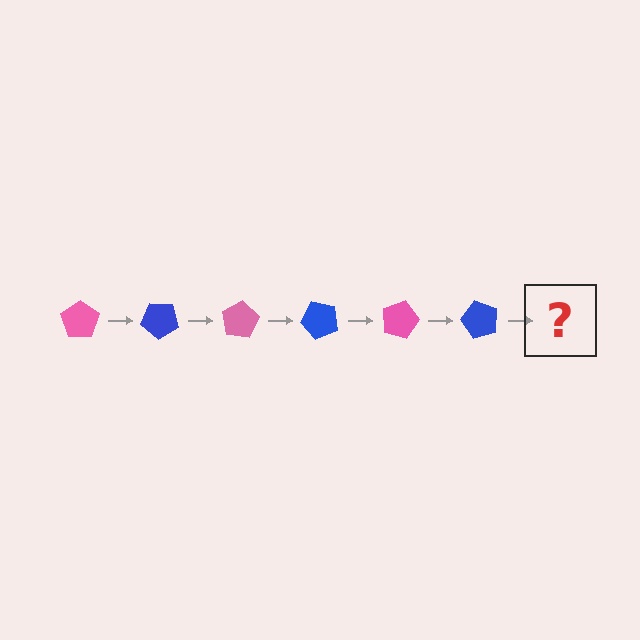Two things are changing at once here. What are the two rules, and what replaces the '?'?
The two rules are that it rotates 40 degrees each step and the color cycles through pink and blue. The '?' should be a pink pentagon, rotated 240 degrees from the start.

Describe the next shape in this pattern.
It should be a pink pentagon, rotated 240 degrees from the start.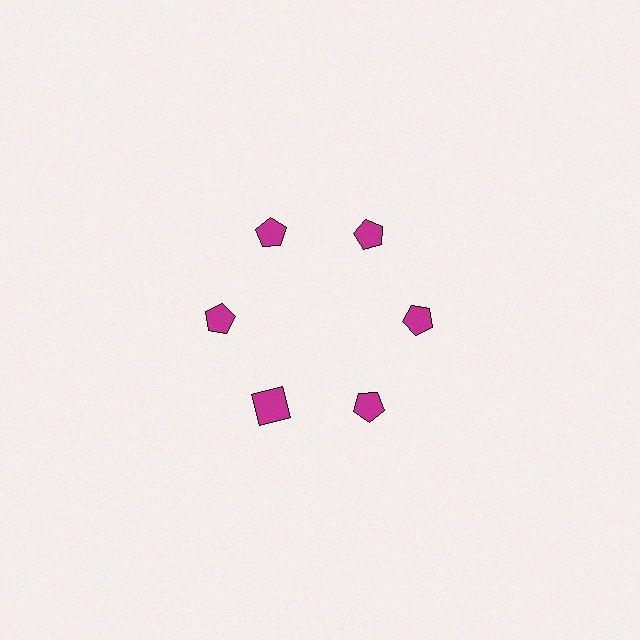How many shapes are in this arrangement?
There are 6 shapes arranged in a ring pattern.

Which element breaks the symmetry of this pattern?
The magenta square at roughly the 7 o'clock position breaks the symmetry. All other shapes are magenta pentagons.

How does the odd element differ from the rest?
It has a different shape: square instead of pentagon.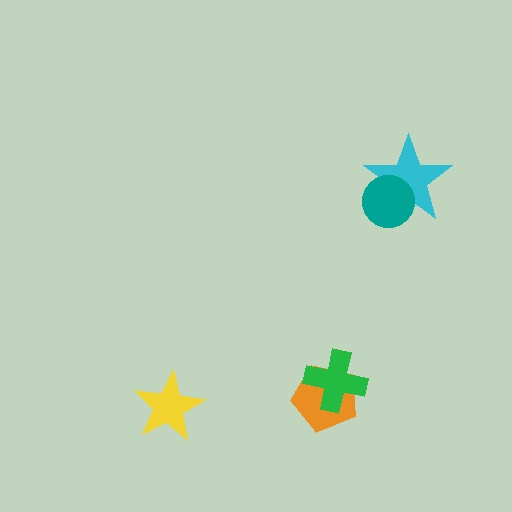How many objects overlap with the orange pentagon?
1 object overlaps with the orange pentagon.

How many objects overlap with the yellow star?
0 objects overlap with the yellow star.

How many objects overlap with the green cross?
1 object overlaps with the green cross.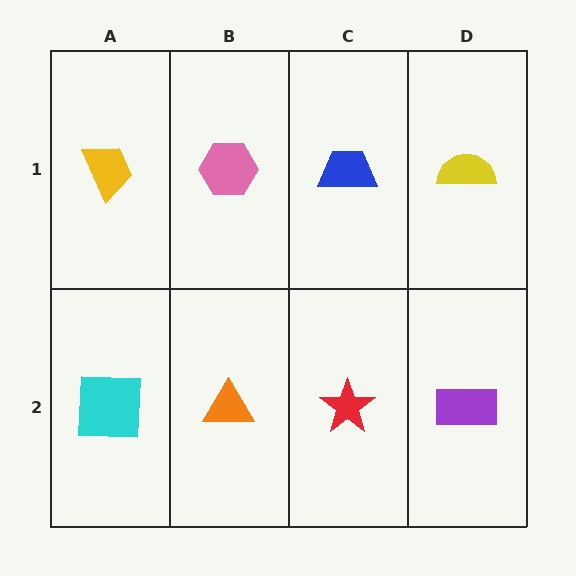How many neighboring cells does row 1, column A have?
2.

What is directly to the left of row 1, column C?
A pink hexagon.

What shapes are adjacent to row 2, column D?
A yellow semicircle (row 1, column D), a red star (row 2, column C).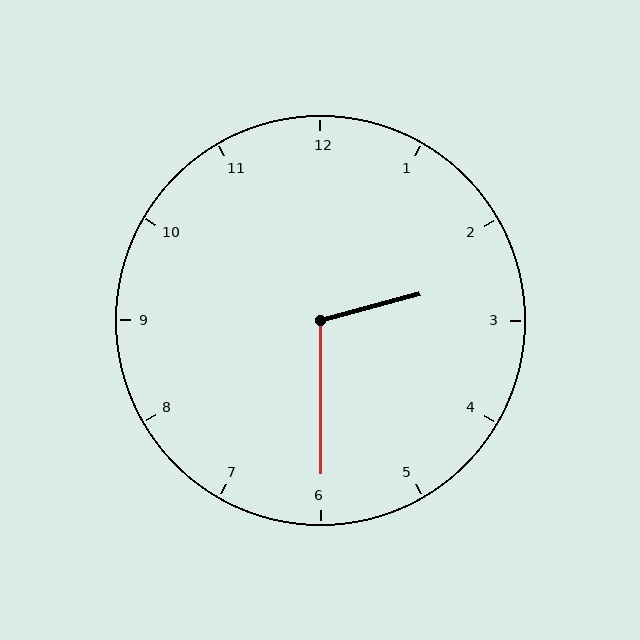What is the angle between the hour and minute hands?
Approximately 105 degrees.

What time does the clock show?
2:30.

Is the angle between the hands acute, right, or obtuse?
It is obtuse.